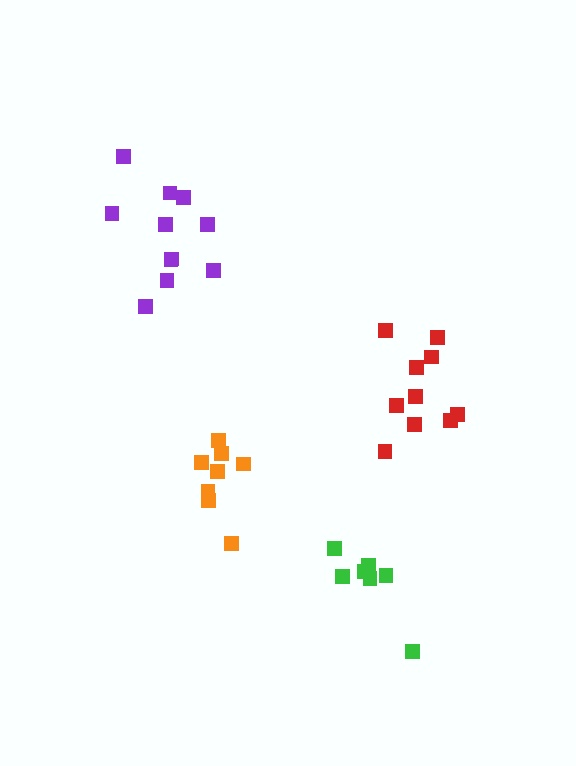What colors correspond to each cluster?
The clusters are colored: purple, orange, red, green.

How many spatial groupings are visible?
There are 4 spatial groupings.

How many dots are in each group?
Group 1: 11 dots, Group 2: 8 dots, Group 3: 10 dots, Group 4: 7 dots (36 total).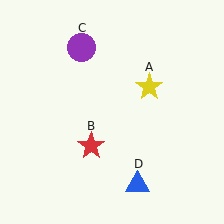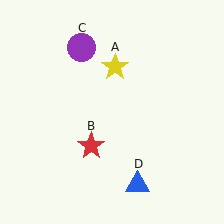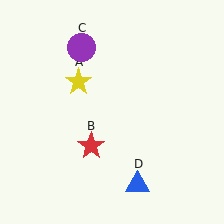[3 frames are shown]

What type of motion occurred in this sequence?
The yellow star (object A) rotated counterclockwise around the center of the scene.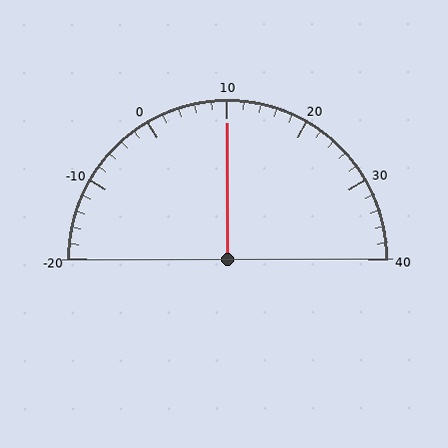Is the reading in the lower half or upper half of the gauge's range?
The reading is in the upper half of the range (-20 to 40).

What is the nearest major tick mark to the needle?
The nearest major tick mark is 10.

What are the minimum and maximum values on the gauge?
The gauge ranges from -20 to 40.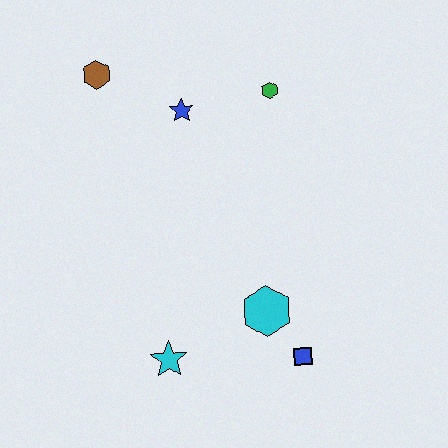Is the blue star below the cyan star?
No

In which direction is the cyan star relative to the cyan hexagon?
The cyan star is to the left of the cyan hexagon.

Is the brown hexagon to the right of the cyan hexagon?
No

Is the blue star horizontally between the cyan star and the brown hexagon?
No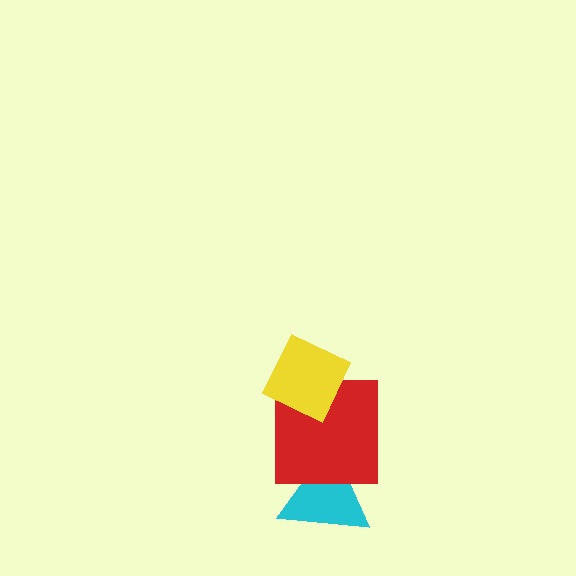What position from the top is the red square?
The red square is 2nd from the top.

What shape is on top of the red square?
The yellow diamond is on top of the red square.